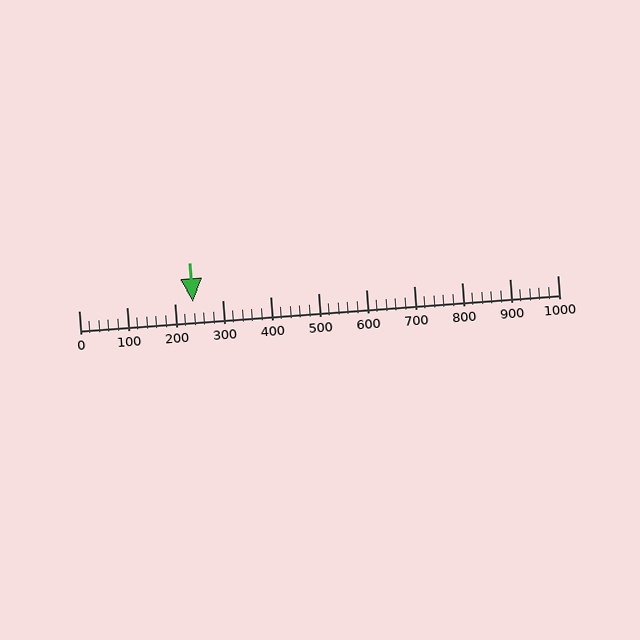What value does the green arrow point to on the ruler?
The green arrow points to approximately 238.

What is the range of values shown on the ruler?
The ruler shows values from 0 to 1000.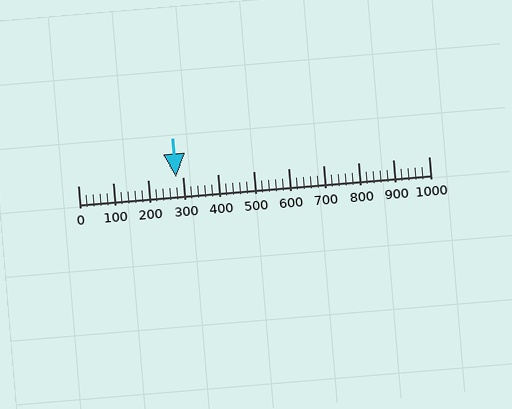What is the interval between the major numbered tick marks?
The major tick marks are spaced 100 units apart.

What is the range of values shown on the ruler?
The ruler shows values from 0 to 1000.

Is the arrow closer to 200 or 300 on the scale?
The arrow is closer to 300.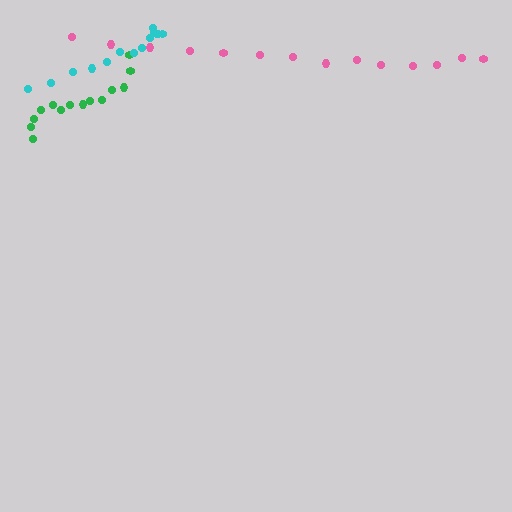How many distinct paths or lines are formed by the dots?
There are 3 distinct paths.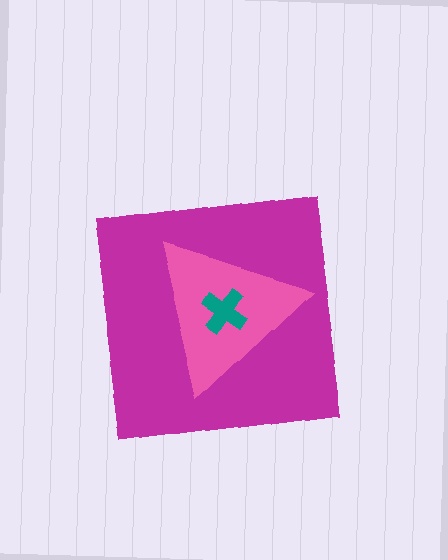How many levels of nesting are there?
3.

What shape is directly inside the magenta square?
The pink triangle.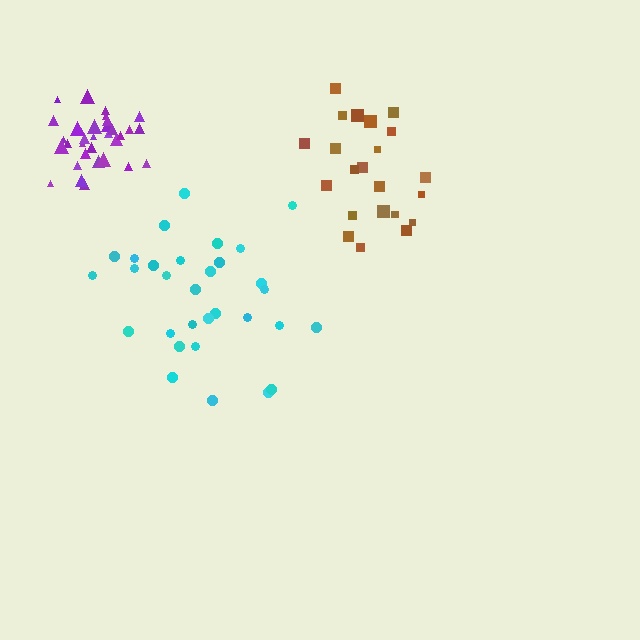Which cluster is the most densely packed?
Purple.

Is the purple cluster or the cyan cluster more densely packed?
Purple.